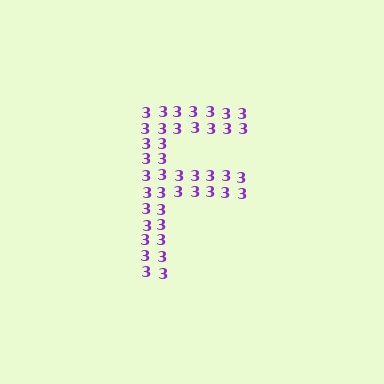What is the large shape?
The large shape is the letter F.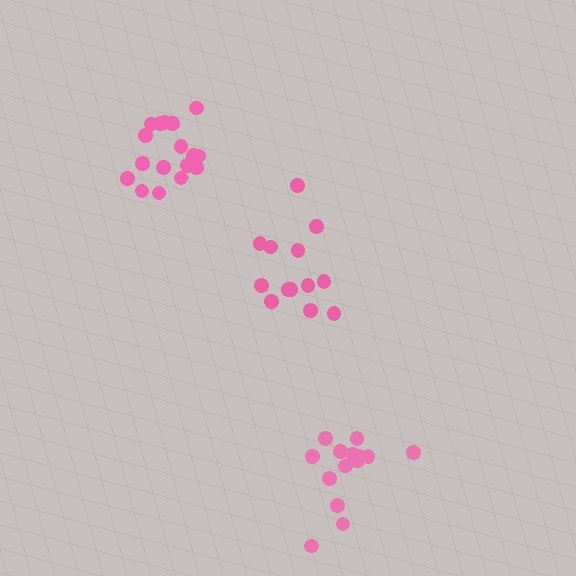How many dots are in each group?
Group 1: 14 dots, Group 2: 15 dots, Group 3: 17 dots (46 total).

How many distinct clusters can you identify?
There are 3 distinct clusters.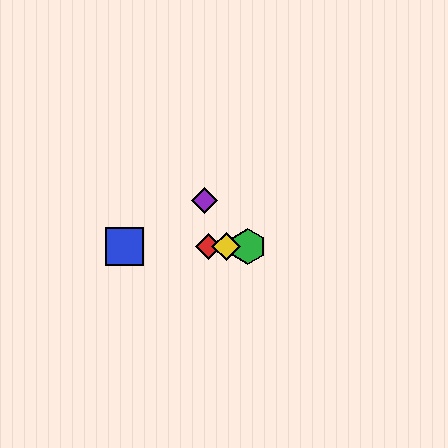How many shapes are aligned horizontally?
4 shapes (the red diamond, the blue square, the green hexagon, the yellow diamond) are aligned horizontally.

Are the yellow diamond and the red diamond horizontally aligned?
Yes, both are at y≈246.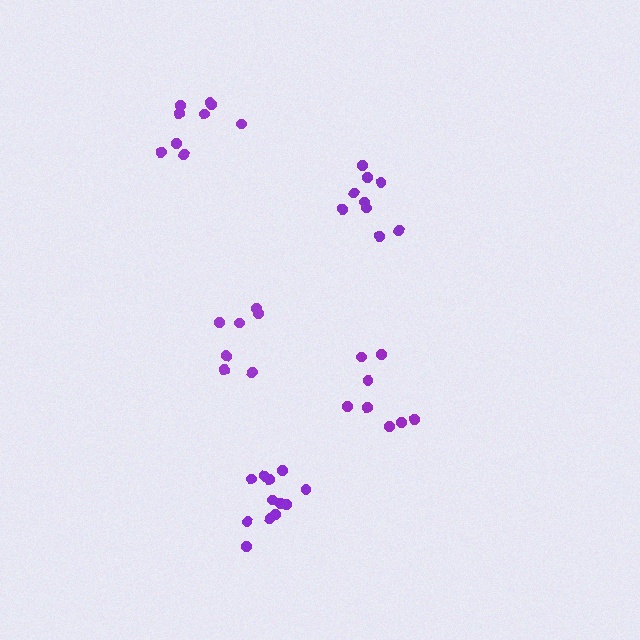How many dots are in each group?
Group 1: 8 dots, Group 2: 7 dots, Group 3: 9 dots, Group 4: 12 dots, Group 5: 9 dots (45 total).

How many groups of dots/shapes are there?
There are 5 groups.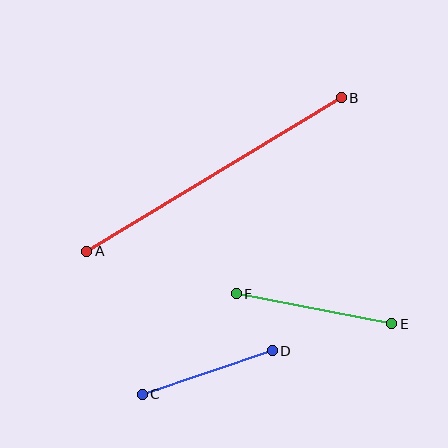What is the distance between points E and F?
The distance is approximately 159 pixels.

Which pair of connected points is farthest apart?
Points A and B are farthest apart.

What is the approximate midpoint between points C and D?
The midpoint is at approximately (207, 373) pixels.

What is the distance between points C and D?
The distance is approximately 137 pixels.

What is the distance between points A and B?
The distance is approximately 297 pixels.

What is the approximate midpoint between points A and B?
The midpoint is at approximately (214, 174) pixels.